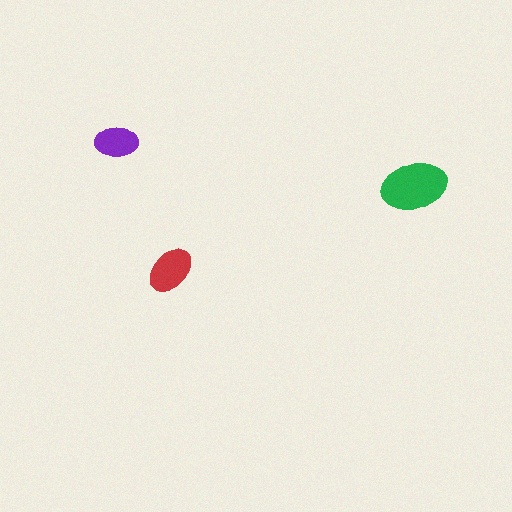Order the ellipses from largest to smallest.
the green one, the red one, the purple one.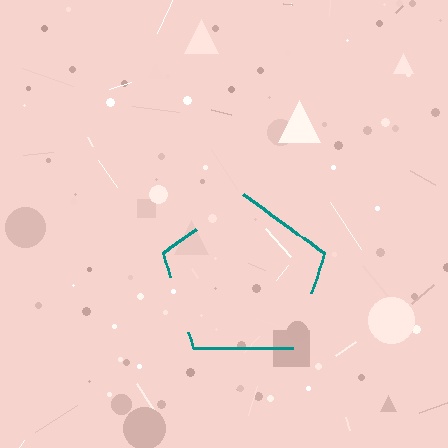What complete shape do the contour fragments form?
The contour fragments form a pentagon.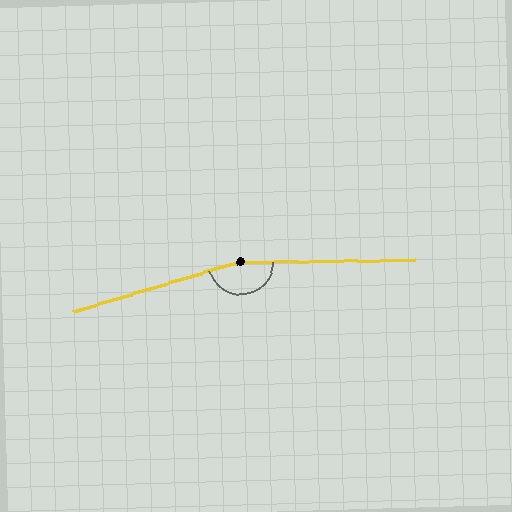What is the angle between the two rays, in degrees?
Approximately 164 degrees.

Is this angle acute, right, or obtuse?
It is obtuse.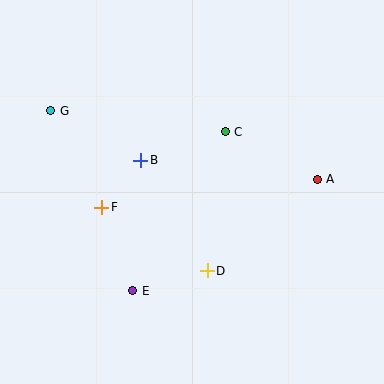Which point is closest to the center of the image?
Point B at (141, 161) is closest to the center.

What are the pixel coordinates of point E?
Point E is at (133, 291).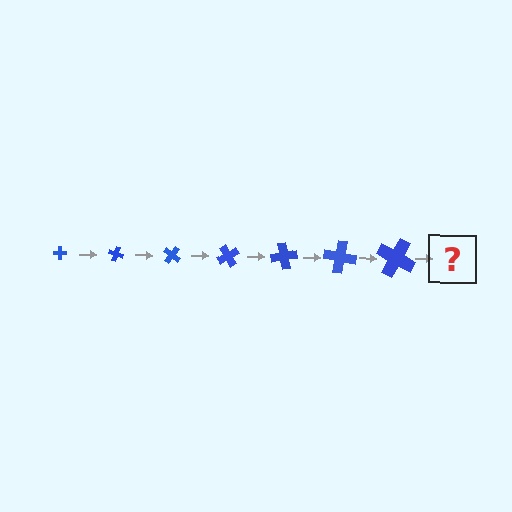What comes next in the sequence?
The next element should be a cross, larger than the previous one and rotated 140 degrees from the start.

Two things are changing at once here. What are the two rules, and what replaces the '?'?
The two rules are that the cross grows larger each step and it rotates 20 degrees each step. The '?' should be a cross, larger than the previous one and rotated 140 degrees from the start.